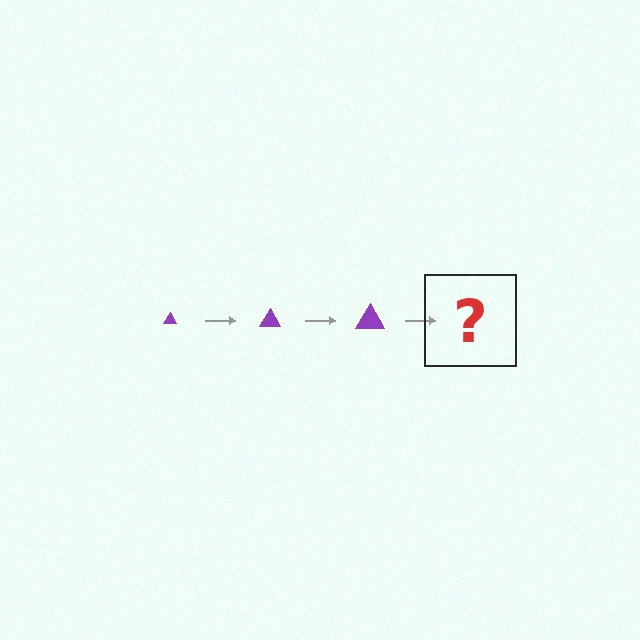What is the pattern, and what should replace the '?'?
The pattern is that the triangle gets progressively larger each step. The '?' should be a purple triangle, larger than the previous one.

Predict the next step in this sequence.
The next step is a purple triangle, larger than the previous one.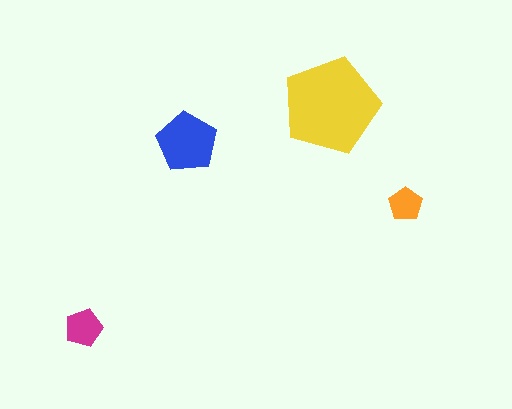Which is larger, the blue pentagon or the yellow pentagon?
The yellow one.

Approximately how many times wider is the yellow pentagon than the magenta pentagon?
About 2.5 times wider.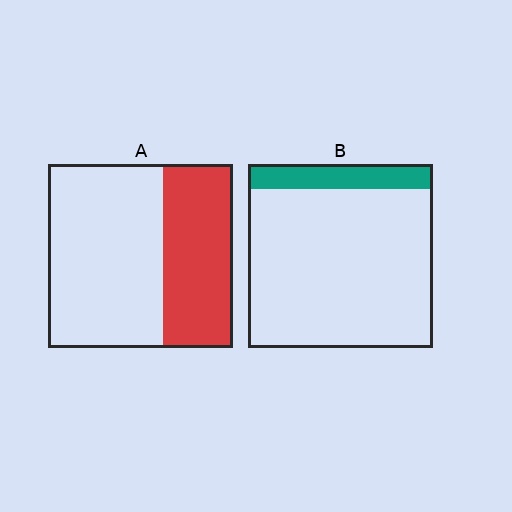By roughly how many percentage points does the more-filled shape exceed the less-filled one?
By roughly 25 percentage points (A over B).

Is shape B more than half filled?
No.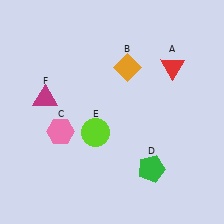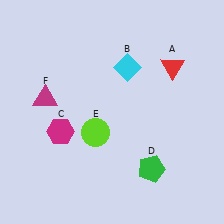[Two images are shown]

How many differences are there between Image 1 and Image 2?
There are 2 differences between the two images.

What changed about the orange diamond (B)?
In Image 1, B is orange. In Image 2, it changed to cyan.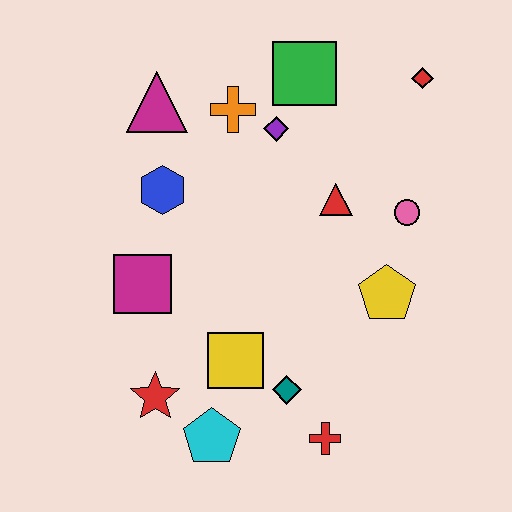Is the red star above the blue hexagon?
No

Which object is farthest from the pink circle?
The red star is farthest from the pink circle.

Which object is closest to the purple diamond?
The orange cross is closest to the purple diamond.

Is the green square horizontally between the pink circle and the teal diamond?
Yes